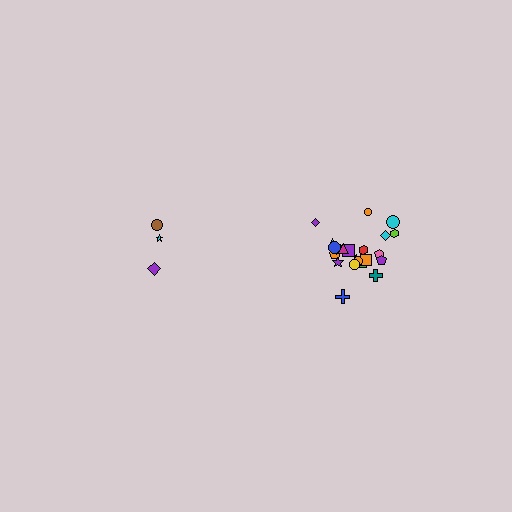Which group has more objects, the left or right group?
The right group.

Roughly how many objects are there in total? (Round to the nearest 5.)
Roughly 25 objects in total.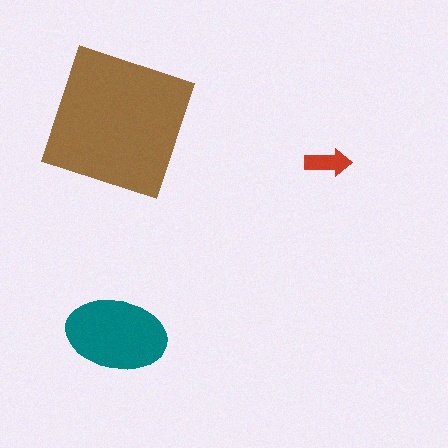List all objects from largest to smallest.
The brown square, the teal ellipse, the red arrow.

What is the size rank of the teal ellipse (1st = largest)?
2nd.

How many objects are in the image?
There are 3 objects in the image.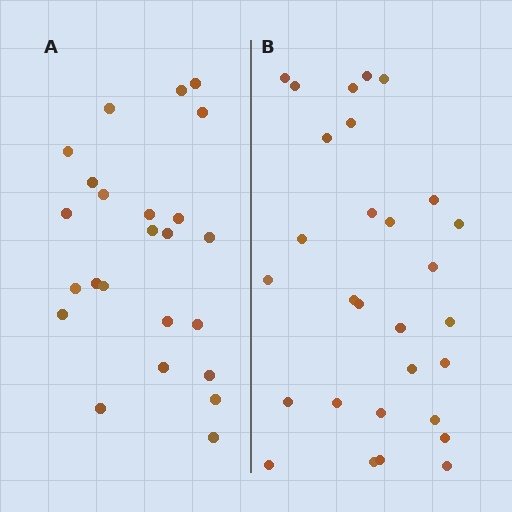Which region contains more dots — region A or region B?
Region B (the right region) has more dots.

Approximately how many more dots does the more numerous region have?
Region B has about 5 more dots than region A.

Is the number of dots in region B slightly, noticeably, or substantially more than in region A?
Region B has only slightly more — the two regions are fairly close. The ratio is roughly 1.2 to 1.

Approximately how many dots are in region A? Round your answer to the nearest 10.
About 20 dots. (The exact count is 24, which rounds to 20.)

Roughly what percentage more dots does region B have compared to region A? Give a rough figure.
About 20% more.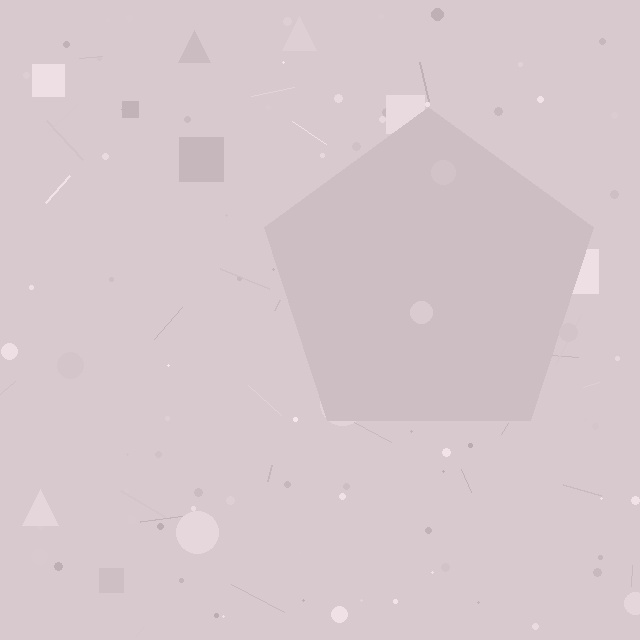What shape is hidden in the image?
A pentagon is hidden in the image.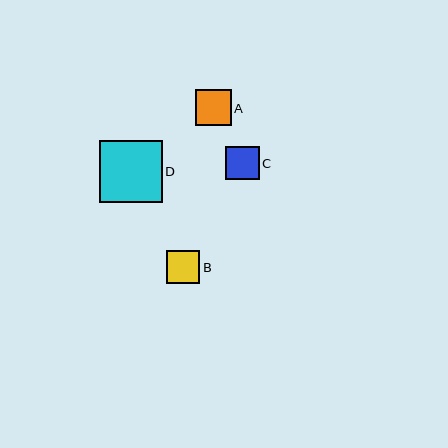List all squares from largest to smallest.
From largest to smallest: D, A, C, B.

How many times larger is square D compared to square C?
Square D is approximately 1.9 times the size of square C.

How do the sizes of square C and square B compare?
Square C and square B are approximately the same size.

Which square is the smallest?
Square B is the smallest with a size of approximately 33 pixels.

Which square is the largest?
Square D is the largest with a size of approximately 63 pixels.